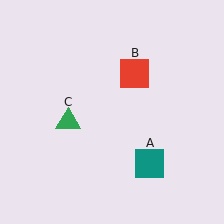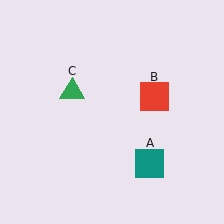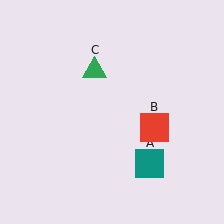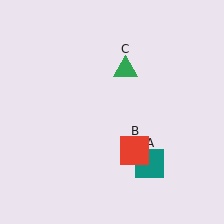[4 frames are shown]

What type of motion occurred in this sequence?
The red square (object B), green triangle (object C) rotated clockwise around the center of the scene.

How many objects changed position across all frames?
2 objects changed position: red square (object B), green triangle (object C).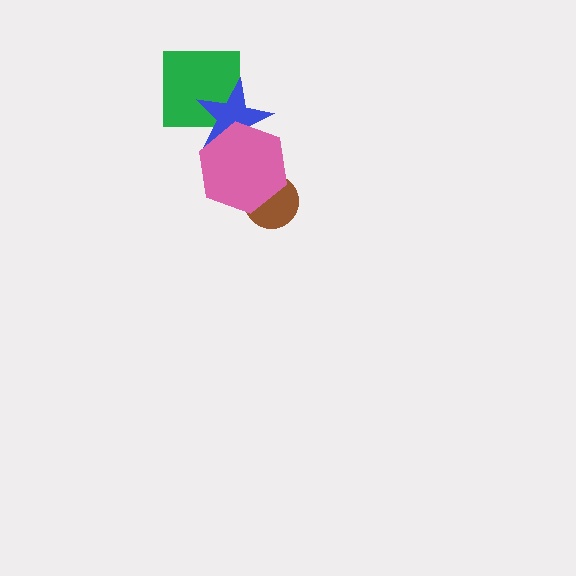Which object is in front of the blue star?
The pink hexagon is in front of the blue star.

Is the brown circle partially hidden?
Yes, it is partially covered by another shape.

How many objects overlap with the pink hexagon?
2 objects overlap with the pink hexagon.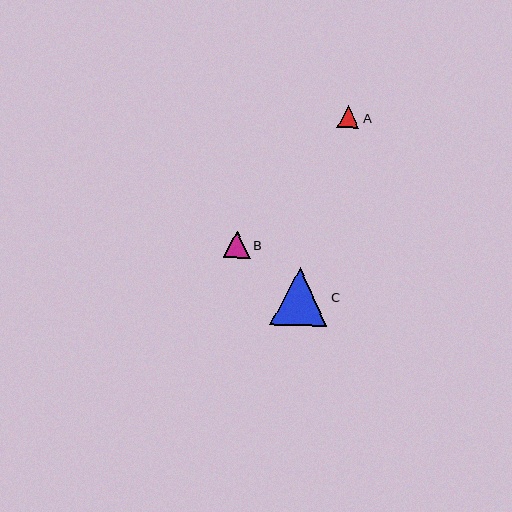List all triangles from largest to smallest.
From largest to smallest: C, B, A.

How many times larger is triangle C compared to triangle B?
Triangle C is approximately 2.2 times the size of triangle B.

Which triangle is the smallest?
Triangle A is the smallest with a size of approximately 23 pixels.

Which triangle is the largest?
Triangle C is the largest with a size of approximately 57 pixels.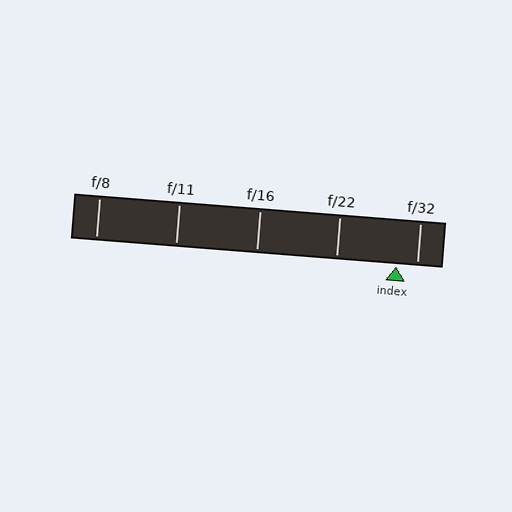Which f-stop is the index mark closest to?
The index mark is closest to f/32.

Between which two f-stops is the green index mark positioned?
The index mark is between f/22 and f/32.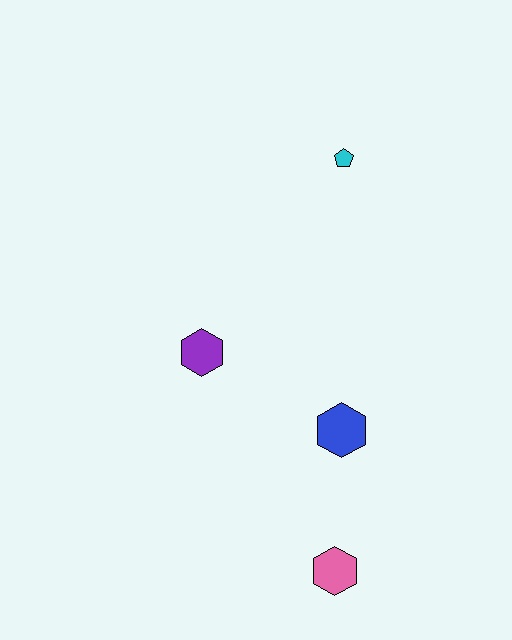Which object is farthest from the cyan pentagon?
The pink hexagon is farthest from the cyan pentagon.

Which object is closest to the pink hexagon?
The blue hexagon is closest to the pink hexagon.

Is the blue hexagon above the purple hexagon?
No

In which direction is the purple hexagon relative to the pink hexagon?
The purple hexagon is above the pink hexagon.